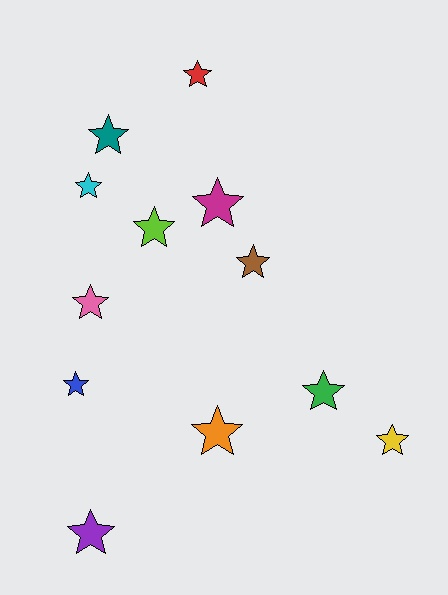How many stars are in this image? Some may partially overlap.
There are 12 stars.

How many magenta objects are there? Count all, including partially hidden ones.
There is 1 magenta object.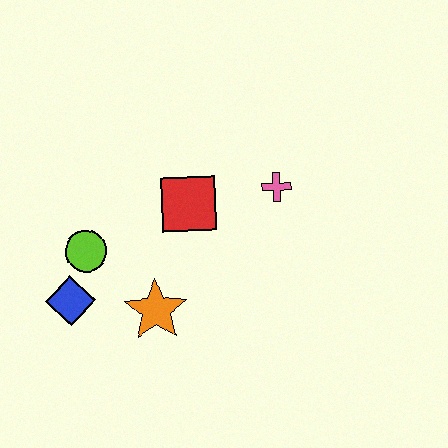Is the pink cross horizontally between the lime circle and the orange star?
No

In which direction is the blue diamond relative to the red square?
The blue diamond is to the left of the red square.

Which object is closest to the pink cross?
The red square is closest to the pink cross.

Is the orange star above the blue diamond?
No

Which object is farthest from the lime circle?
The pink cross is farthest from the lime circle.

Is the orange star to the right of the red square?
No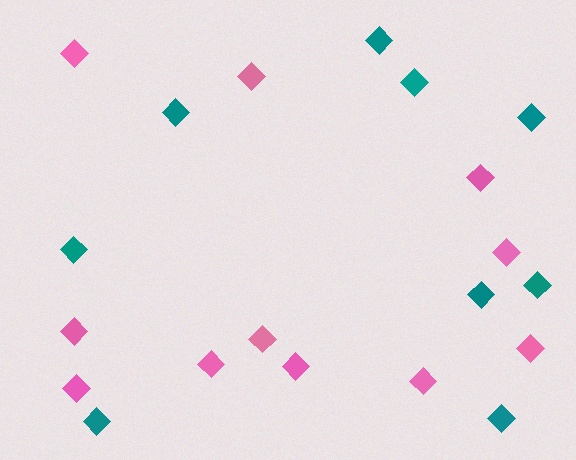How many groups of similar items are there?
There are 2 groups: one group of pink diamonds (11) and one group of teal diamonds (9).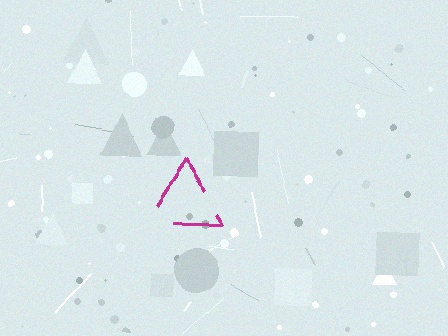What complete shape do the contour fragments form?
The contour fragments form a triangle.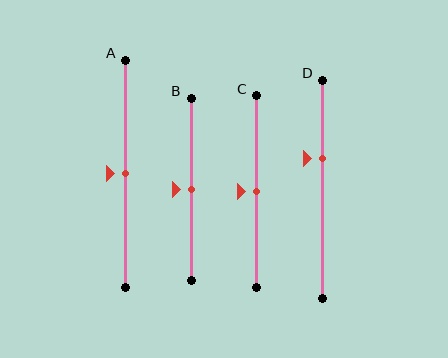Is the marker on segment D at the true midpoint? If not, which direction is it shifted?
No, the marker on segment D is shifted upward by about 14% of the segment length.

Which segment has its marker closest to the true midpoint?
Segment A has its marker closest to the true midpoint.